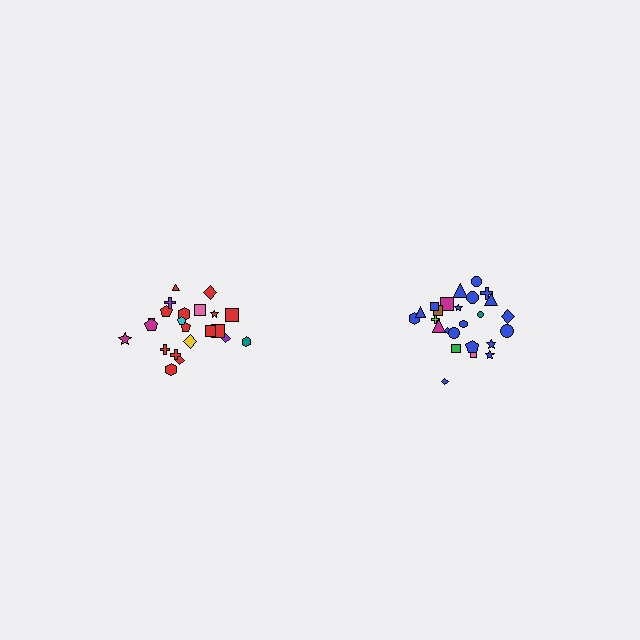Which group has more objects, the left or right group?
The right group.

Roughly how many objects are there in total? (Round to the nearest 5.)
Roughly 45 objects in total.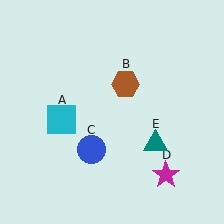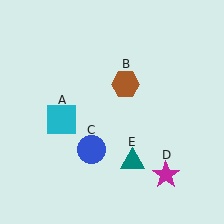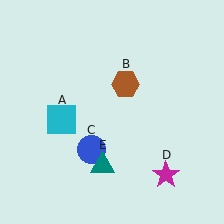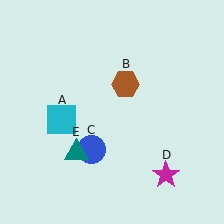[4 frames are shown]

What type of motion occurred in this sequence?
The teal triangle (object E) rotated clockwise around the center of the scene.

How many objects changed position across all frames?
1 object changed position: teal triangle (object E).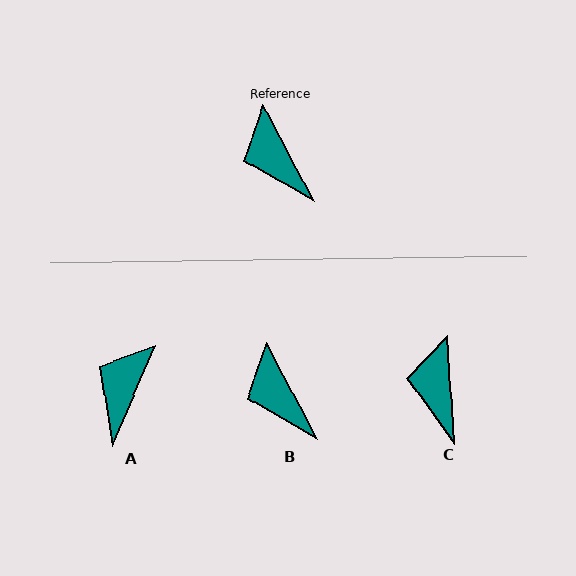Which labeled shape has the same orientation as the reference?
B.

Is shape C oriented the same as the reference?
No, it is off by about 25 degrees.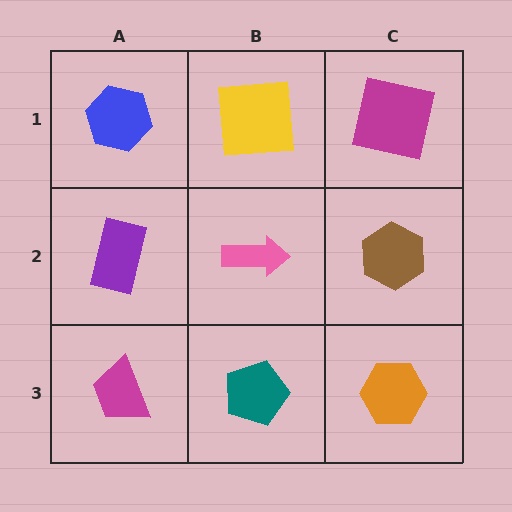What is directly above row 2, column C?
A magenta square.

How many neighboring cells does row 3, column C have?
2.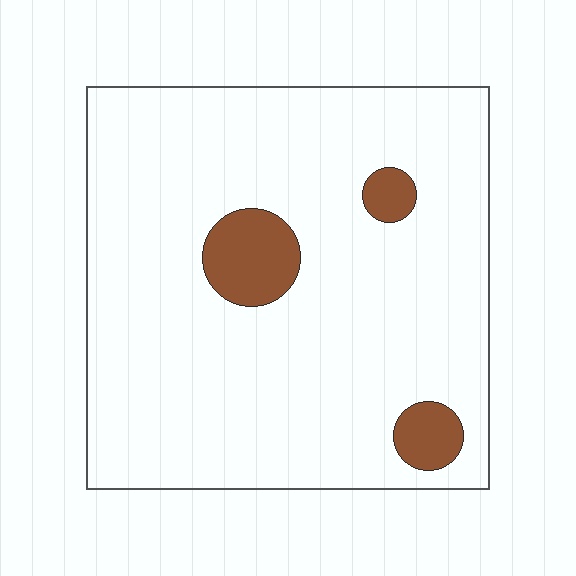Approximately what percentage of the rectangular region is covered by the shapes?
Approximately 10%.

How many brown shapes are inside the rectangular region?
3.